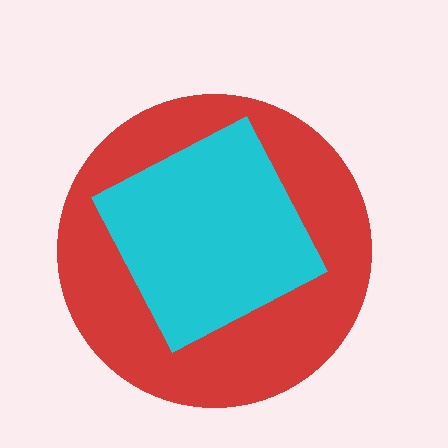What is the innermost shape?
The cyan square.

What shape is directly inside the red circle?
The cyan square.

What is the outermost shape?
The red circle.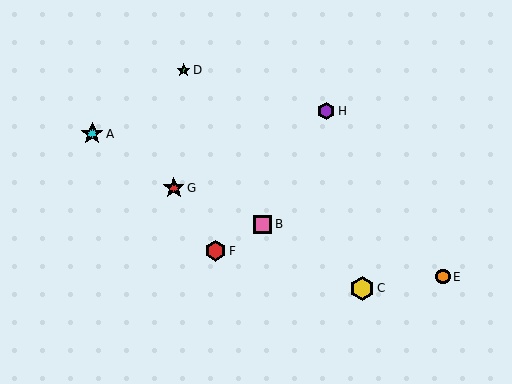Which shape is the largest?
The yellow hexagon (labeled C) is the largest.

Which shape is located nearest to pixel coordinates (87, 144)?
The cyan star (labeled A) at (92, 134) is nearest to that location.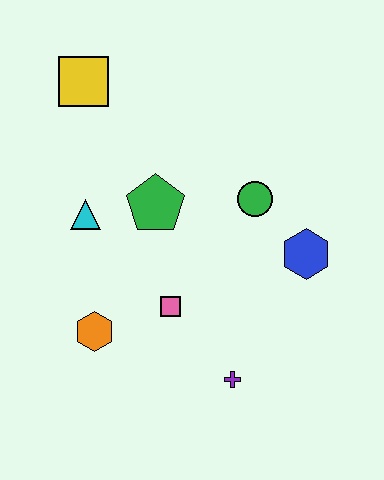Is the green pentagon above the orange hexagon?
Yes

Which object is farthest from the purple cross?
The yellow square is farthest from the purple cross.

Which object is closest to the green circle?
The blue hexagon is closest to the green circle.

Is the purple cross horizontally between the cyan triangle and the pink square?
No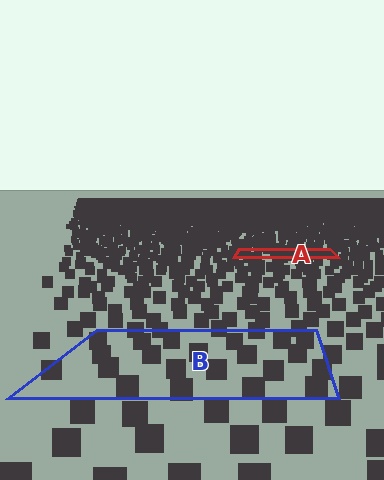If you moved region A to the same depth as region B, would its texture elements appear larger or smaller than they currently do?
They would appear larger. At a closer depth, the same texture elements are projected at a bigger on-screen size.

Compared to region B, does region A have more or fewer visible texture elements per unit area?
Region A has more texture elements per unit area — they are packed more densely because it is farther away.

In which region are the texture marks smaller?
The texture marks are smaller in region A, because it is farther away.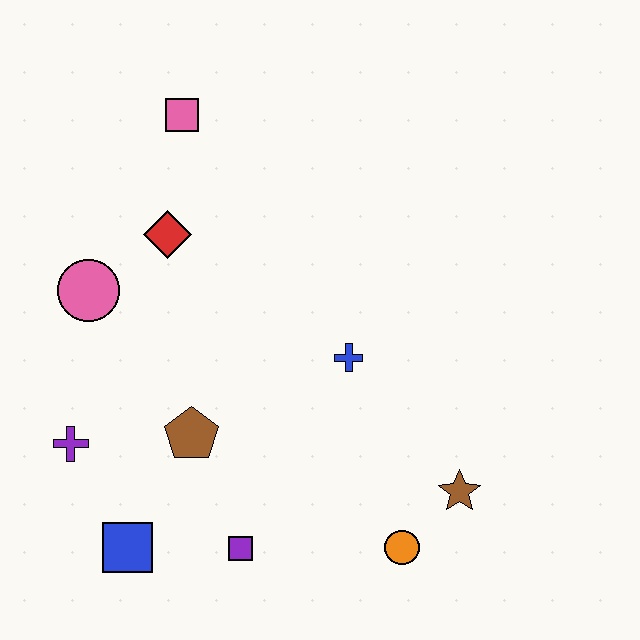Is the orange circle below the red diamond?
Yes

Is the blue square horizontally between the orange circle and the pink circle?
Yes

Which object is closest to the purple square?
The blue square is closest to the purple square.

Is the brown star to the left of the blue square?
No